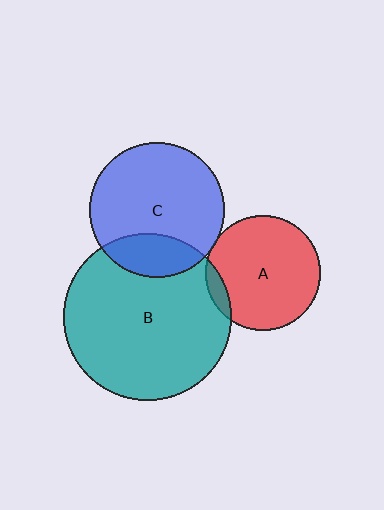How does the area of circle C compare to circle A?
Approximately 1.4 times.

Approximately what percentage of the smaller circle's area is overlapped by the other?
Approximately 10%.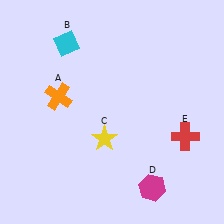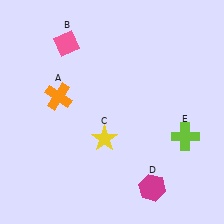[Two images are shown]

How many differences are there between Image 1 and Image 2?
There are 2 differences between the two images.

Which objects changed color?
B changed from cyan to pink. E changed from red to lime.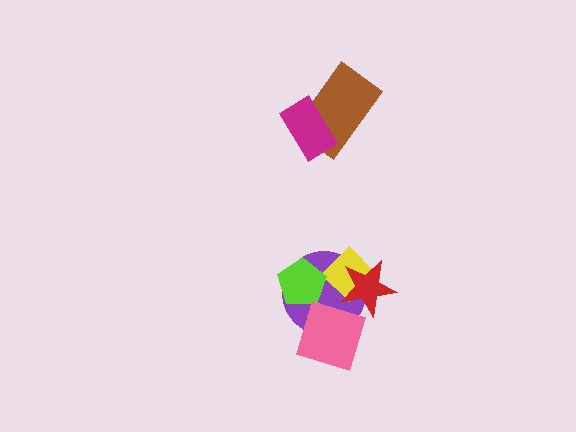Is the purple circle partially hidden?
Yes, it is partially covered by another shape.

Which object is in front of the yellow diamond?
The red star is in front of the yellow diamond.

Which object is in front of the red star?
The pink diamond is in front of the red star.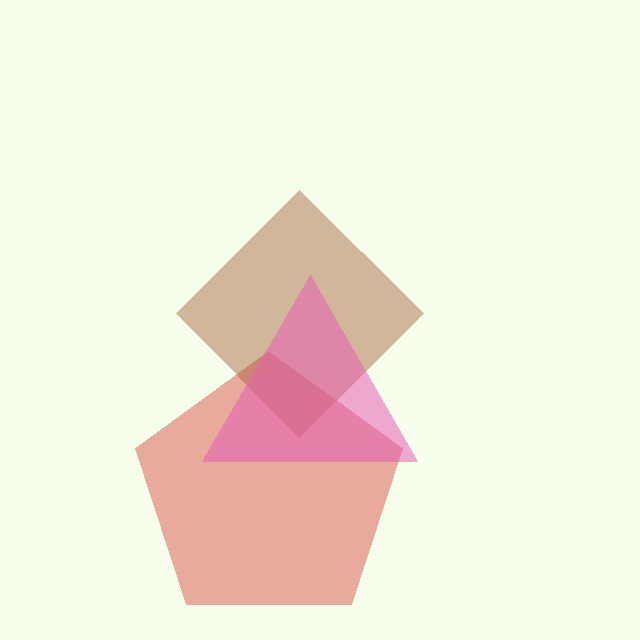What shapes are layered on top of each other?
The layered shapes are: a red pentagon, a brown diamond, a pink triangle.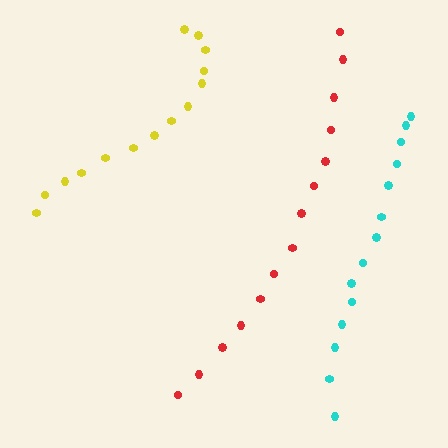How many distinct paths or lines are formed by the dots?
There are 3 distinct paths.